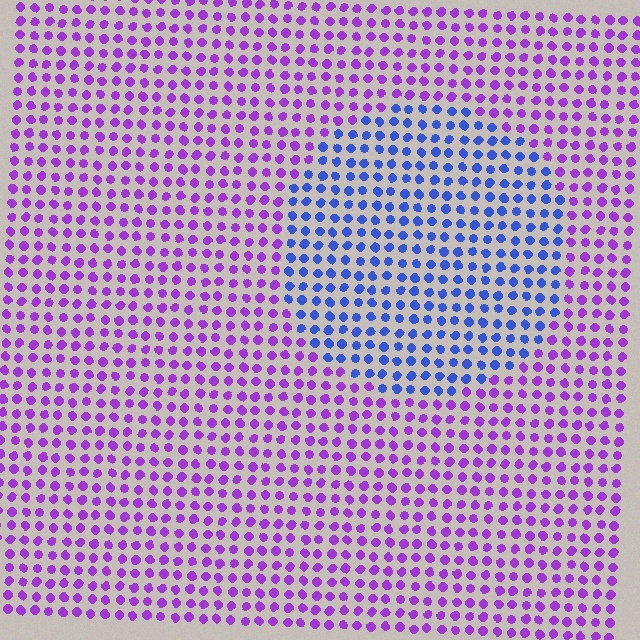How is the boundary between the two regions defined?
The boundary is defined purely by a slight shift in hue (about 53 degrees). Spacing, size, and orientation are identical on both sides.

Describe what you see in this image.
The image is filled with small purple elements in a uniform arrangement. A circle-shaped region is visible where the elements are tinted to a slightly different hue, forming a subtle color boundary.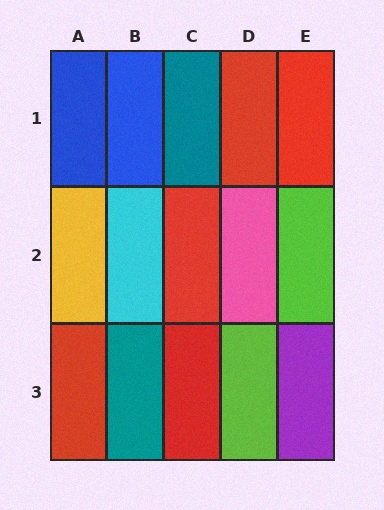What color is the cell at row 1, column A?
Blue.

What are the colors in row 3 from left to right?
Red, teal, red, lime, purple.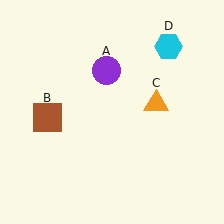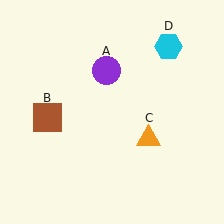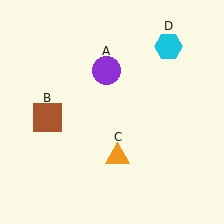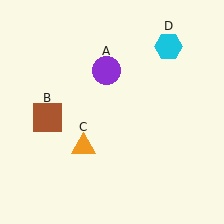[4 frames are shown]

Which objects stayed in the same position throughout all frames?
Purple circle (object A) and brown square (object B) and cyan hexagon (object D) remained stationary.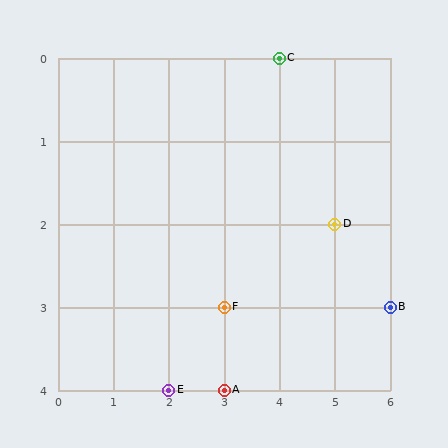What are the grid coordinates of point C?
Point C is at grid coordinates (4, 0).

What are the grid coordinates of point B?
Point B is at grid coordinates (6, 3).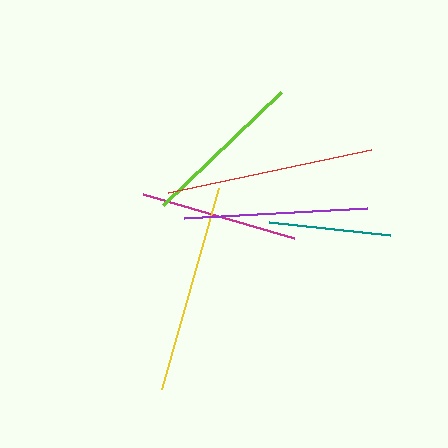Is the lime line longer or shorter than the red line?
The red line is longer than the lime line.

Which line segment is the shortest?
The teal line is the shortest at approximately 122 pixels.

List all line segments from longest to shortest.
From longest to shortest: yellow, red, purple, lime, magenta, teal.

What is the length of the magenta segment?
The magenta segment is approximately 158 pixels long.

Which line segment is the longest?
The yellow line is the longest at approximately 209 pixels.